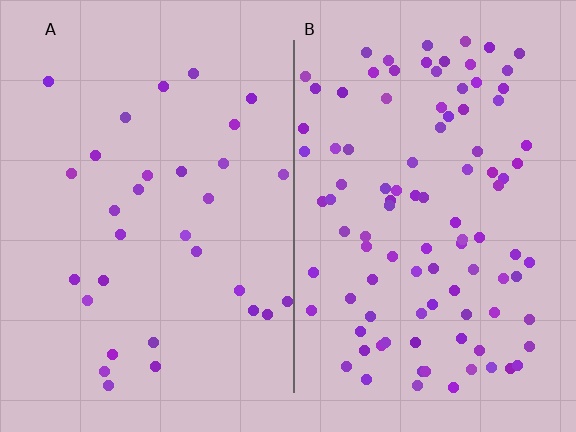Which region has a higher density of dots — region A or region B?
B (the right).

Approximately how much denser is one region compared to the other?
Approximately 3.2× — region B over region A.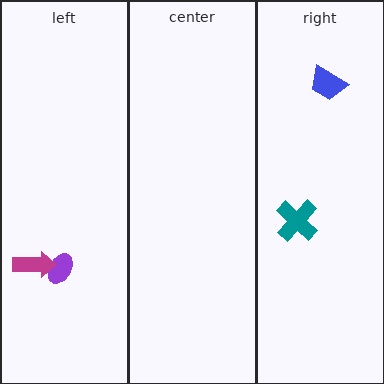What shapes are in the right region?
The blue trapezoid, the teal cross.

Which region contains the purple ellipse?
The left region.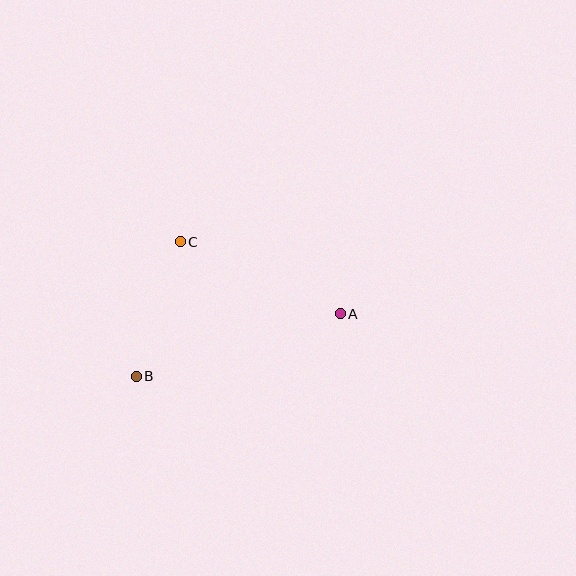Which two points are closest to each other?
Points B and C are closest to each other.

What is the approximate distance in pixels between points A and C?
The distance between A and C is approximately 175 pixels.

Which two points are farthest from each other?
Points A and B are farthest from each other.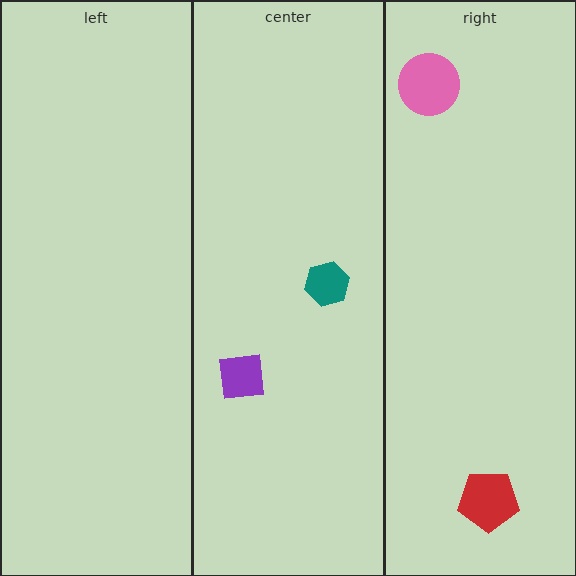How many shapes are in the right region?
2.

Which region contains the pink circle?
The right region.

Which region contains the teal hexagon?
The center region.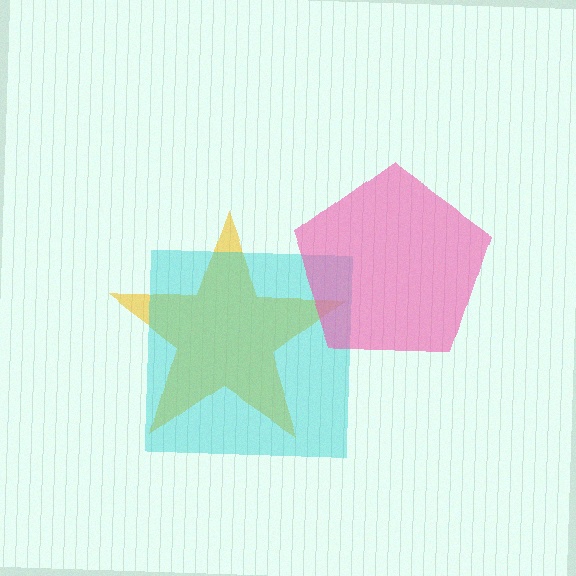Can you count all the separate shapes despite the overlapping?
Yes, there are 3 separate shapes.